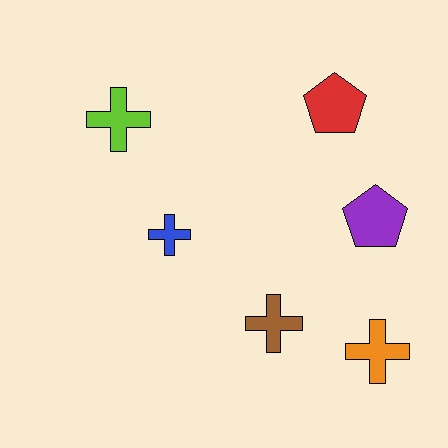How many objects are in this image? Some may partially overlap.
There are 6 objects.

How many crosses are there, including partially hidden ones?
There are 4 crosses.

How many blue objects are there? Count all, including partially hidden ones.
There is 1 blue object.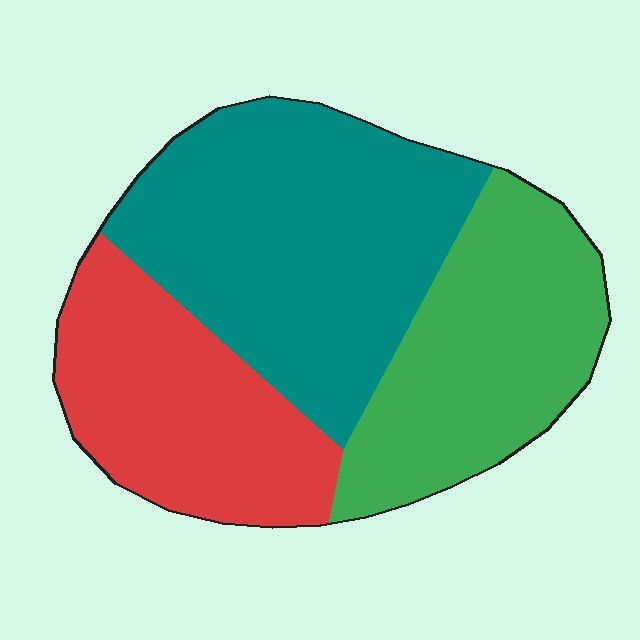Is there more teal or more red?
Teal.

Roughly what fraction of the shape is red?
Red takes up between a quarter and a half of the shape.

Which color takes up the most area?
Teal, at roughly 45%.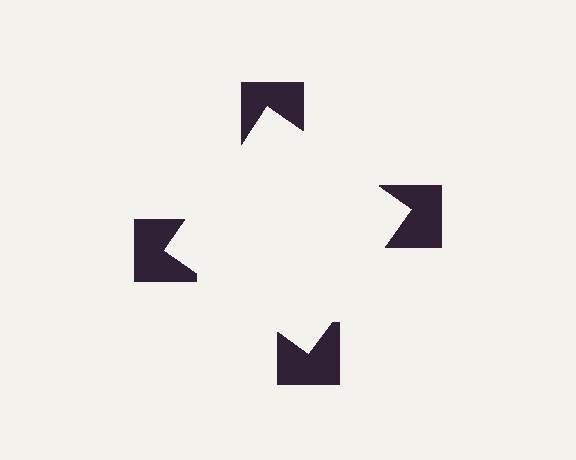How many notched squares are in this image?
There are 4 — one at each vertex of the illusory square.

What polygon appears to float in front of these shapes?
An illusory square — its edges are inferred from the aligned wedge cuts in the notched squares, not physically drawn.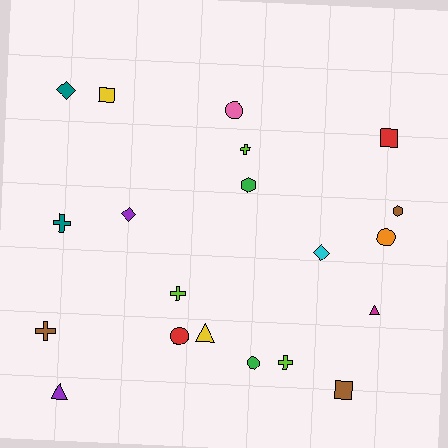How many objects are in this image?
There are 20 objects.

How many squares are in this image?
There are 3 squares.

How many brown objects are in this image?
There are 3 brown objects.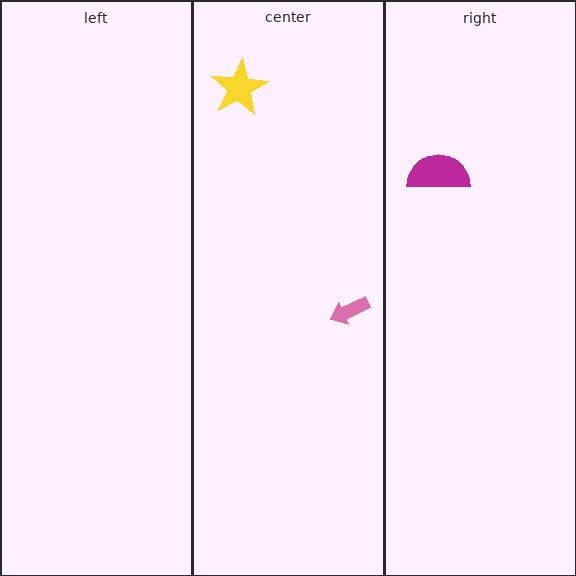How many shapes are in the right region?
1.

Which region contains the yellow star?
The center region.